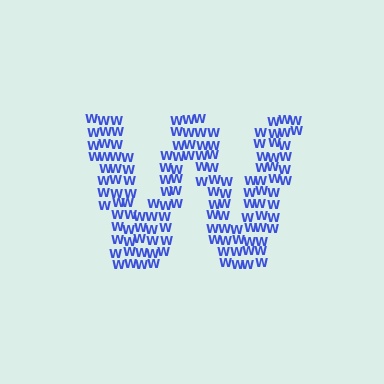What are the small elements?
The small elements are letter W's.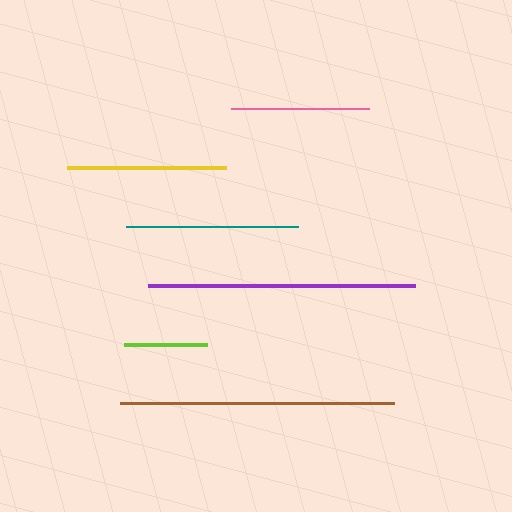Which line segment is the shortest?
The lime line is the shortest at approximately 83 pixels.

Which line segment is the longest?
The brown line is the longest at approximately 275 pixels.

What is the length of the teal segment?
The teal segment is approximately 172 pixels long.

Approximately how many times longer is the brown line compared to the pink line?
The brown line is approximately 2.0 times the length of the pink line.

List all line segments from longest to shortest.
From longest to shortest: brown, purple, teal, yellow, pink, lime.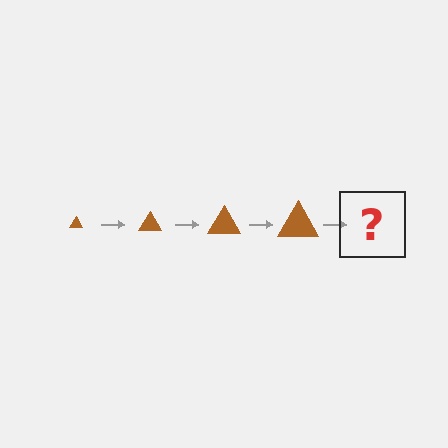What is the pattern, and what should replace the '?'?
The pattern is that the triangle gets progressively larger each step. The '?' should be a brown triangle, larger than the previous one.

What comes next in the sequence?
The next element should be a brown triangle, larger than the previous one.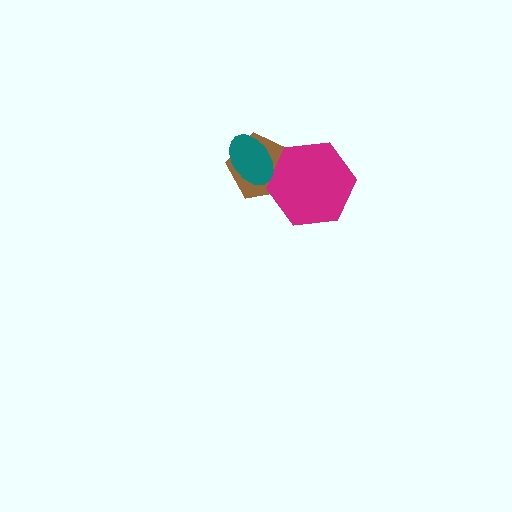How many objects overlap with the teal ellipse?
2 objects overlap with the teal ellipse.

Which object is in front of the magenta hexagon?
The teal ellipse is in front of the magenta hexagon.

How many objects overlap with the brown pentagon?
2 objects overlap with the brown pentagon.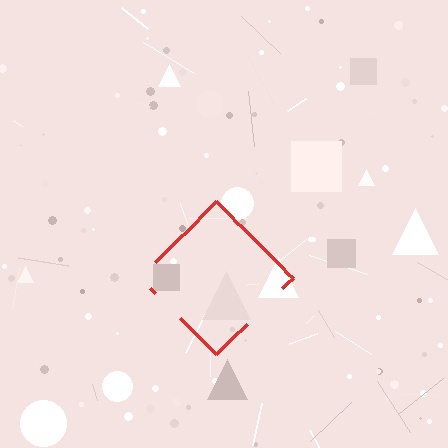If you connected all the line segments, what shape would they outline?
They would outline a diamond.